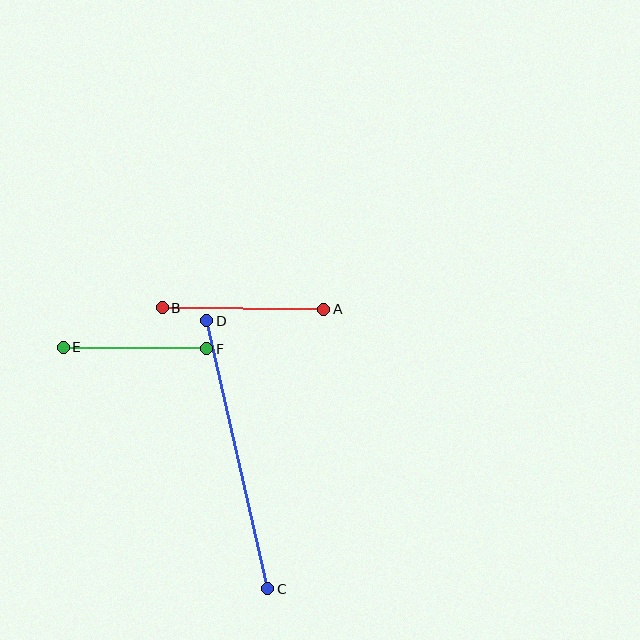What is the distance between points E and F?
The distance is approximately 144 pixels.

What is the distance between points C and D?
The distance is approximately 275 pixels.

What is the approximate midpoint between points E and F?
The midpoint is at approximately (135, 348) pixels.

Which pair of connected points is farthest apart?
Points C and D are farthest apart.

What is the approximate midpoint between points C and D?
The midpoint is at approximately (237, 455) pixels.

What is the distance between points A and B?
The distance is approximately 162 pixels.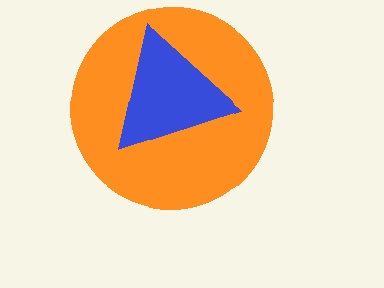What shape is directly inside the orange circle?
The blue triangle.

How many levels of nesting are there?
2.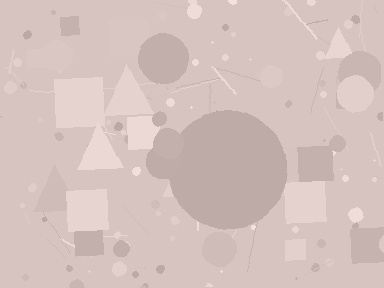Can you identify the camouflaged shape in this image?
The camouflaged shape is a circle.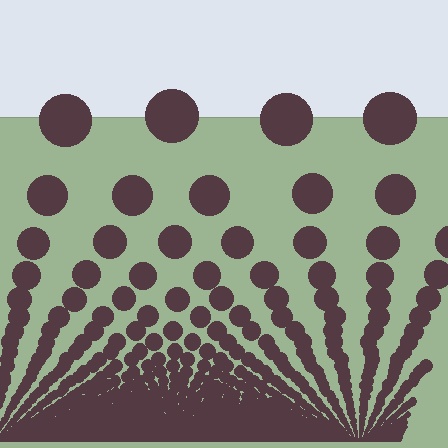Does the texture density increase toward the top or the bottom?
Density increases toward the bottom.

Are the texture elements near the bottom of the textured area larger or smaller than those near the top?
Smaller. The gradient is inverted — elements near the bottom are smaller and denser.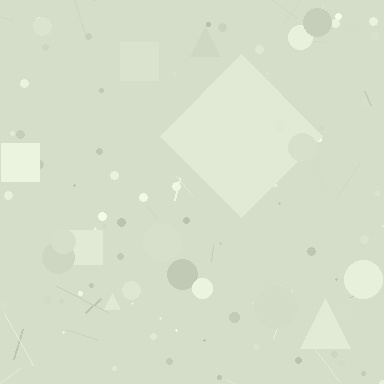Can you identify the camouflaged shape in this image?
The camouflaged shape is a diamond.